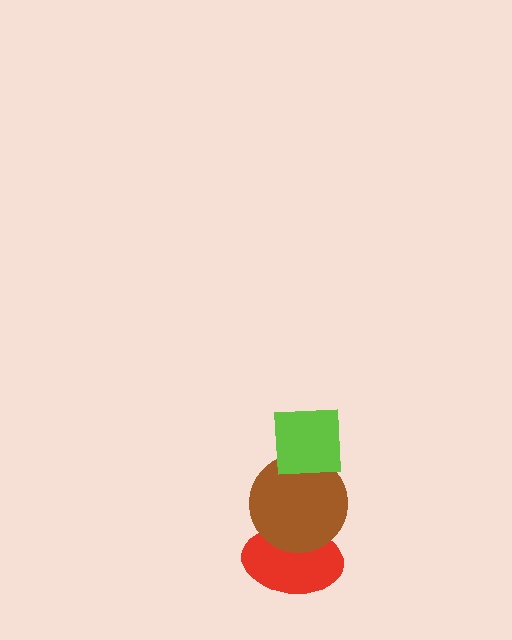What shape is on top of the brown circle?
The lime square is on top of the brown circle.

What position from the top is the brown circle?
The brown circle is 2nd from the top.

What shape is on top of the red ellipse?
The brown circle is on top of the red ellipse.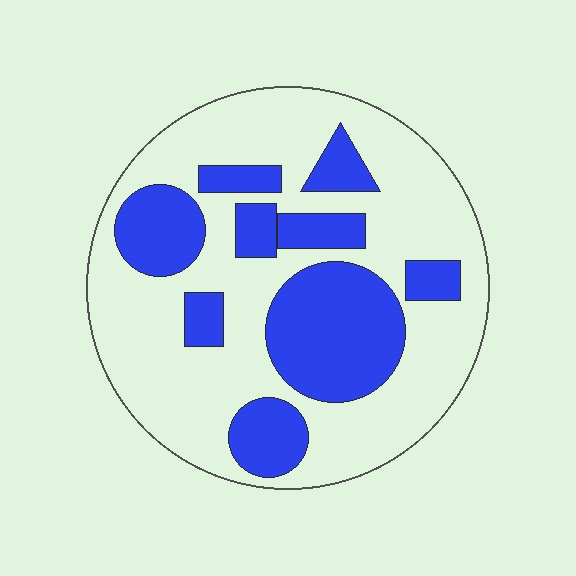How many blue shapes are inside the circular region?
9.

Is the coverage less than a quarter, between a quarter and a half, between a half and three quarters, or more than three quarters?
Between a quarter and a half.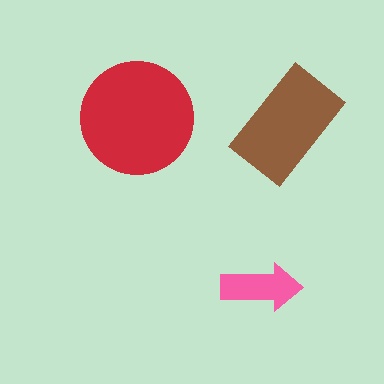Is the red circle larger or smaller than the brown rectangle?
Larger.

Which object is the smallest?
The pink arrow.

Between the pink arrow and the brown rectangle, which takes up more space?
The brown rectangle.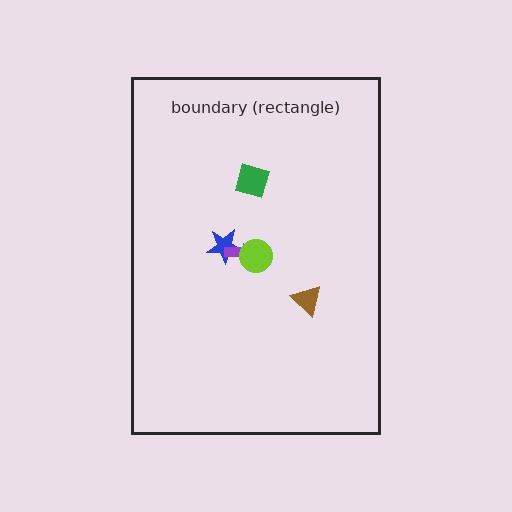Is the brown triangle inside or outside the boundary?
Inside.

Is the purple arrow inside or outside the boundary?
Inside.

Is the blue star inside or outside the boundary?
Inside.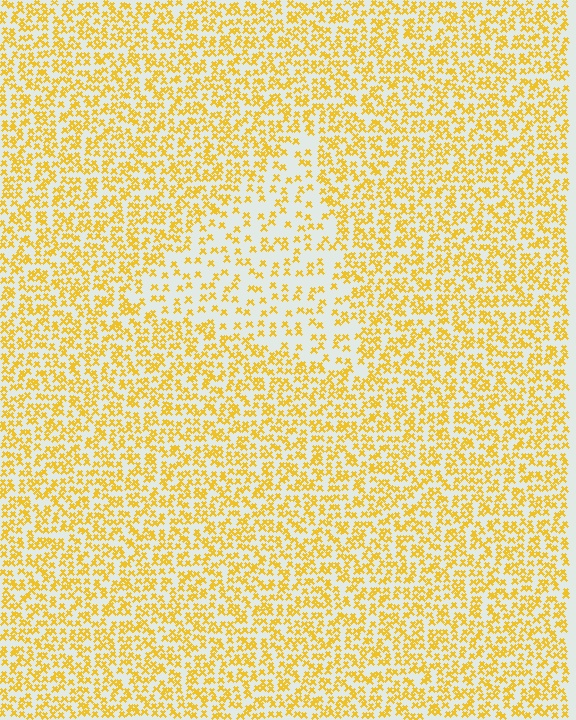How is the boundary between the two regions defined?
The boundary is defined by a change in element density (approximately 2.1x ratio). All elements are the same color, size, and shape.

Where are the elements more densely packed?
The elements are more densely packed outside the triangle boundary.